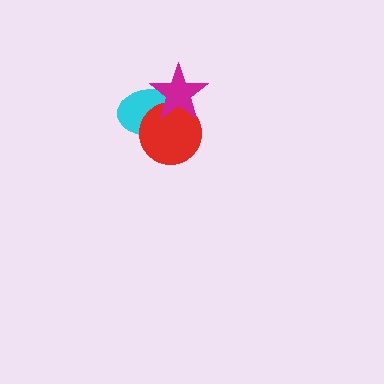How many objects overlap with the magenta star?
2 objects overlap with the magenta star.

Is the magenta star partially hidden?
No, no other shape covers it.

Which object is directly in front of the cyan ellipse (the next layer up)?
The red circle is directly in front of the cyan ellipse.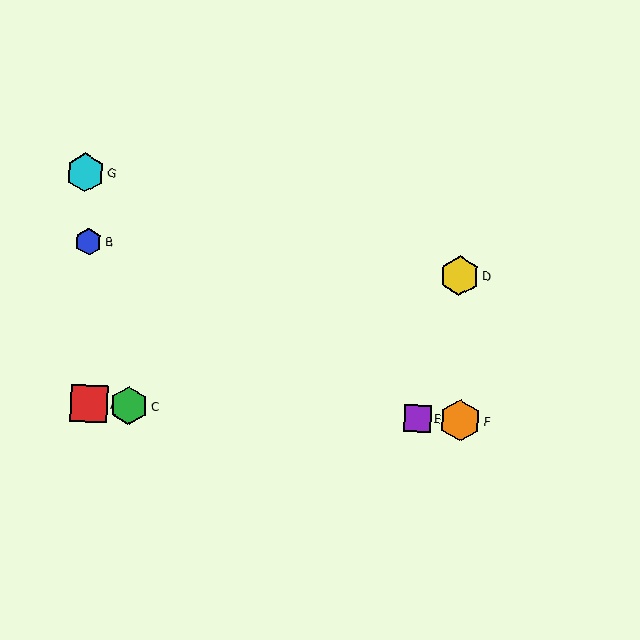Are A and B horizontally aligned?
No, A is at y≈404 and B is at y≈242.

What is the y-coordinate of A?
Object A is at y≈404.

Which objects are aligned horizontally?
Objects A, C, E, F are aligned horizontally.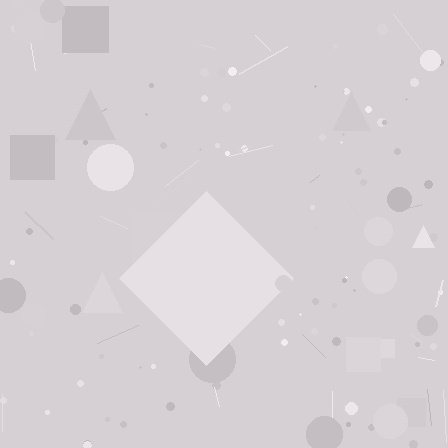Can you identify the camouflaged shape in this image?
The camouflaged shape is a diamond.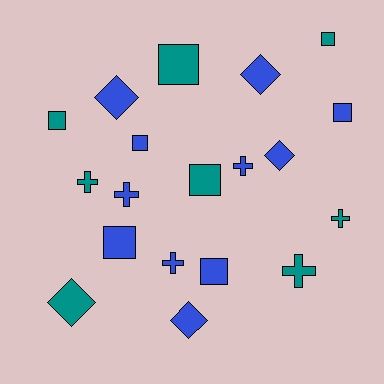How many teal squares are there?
There are 4 teal squares.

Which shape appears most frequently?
Square, with 8 objects.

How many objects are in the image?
There are 19 objects.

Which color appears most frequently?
Blue, with 11 objects.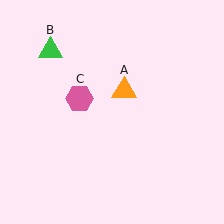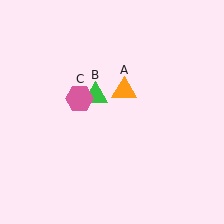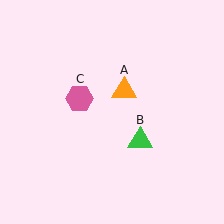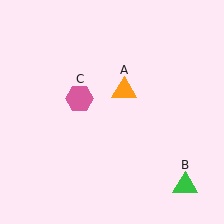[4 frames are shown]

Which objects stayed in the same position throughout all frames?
Orange triangle (object A) and pink hexagon (object C) remained stationary.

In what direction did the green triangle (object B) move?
The green triangle (object B) moved down and to the right.